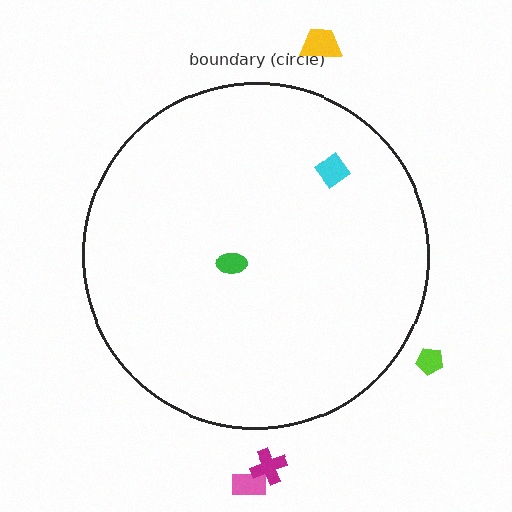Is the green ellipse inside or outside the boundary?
Inside.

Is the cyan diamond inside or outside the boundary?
Inside.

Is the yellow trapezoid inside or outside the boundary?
Outside.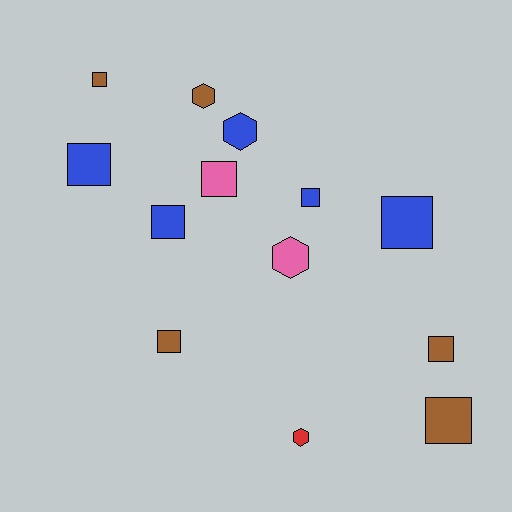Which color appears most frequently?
Blue, with 5 objects.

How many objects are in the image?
There are 13 objects.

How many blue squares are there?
There are 4 blue squares.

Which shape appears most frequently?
Square, with 9 objects.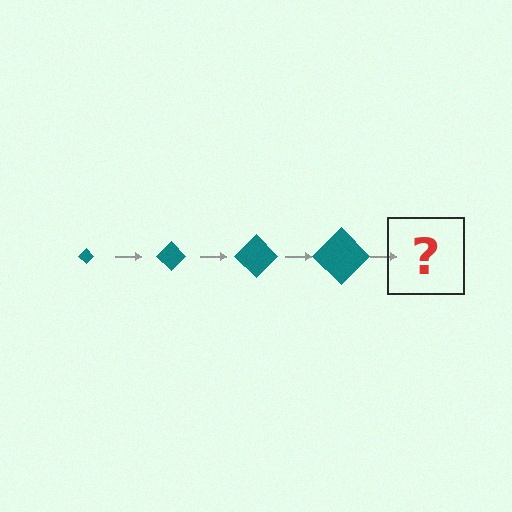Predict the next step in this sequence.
The next step is a teal diamond, larger than the previous one.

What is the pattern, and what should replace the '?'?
The pattern is that the diamond gets progressively larger each step. The '?' should be a teal diamond, larger than the previous one.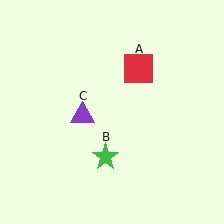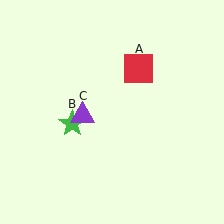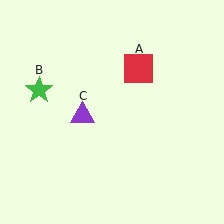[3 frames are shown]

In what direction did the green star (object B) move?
The green star (object B) moved up and to the left.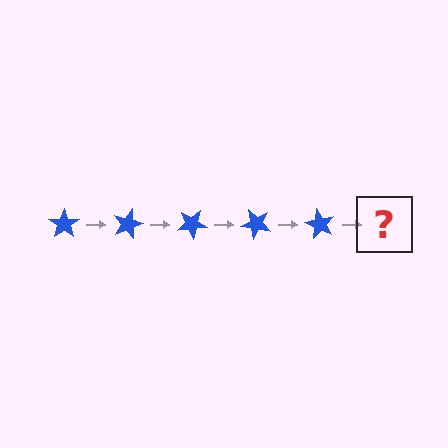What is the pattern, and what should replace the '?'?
The pattern is that the star rotates 15 degrees each step. The '?' should be a blue star rotated 75 degrees.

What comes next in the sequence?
The next element should be a blue star rotated 75 degrees.